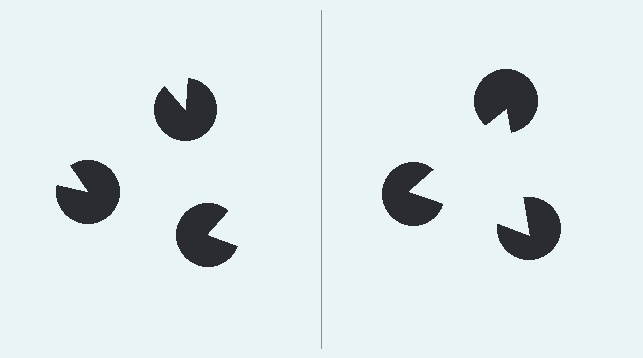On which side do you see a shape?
An illusory triangle appears on the right side. On the left side the wedge cuts are rotated, so no coherent shape forms.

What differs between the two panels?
The pac-man discs are positioned identically on both sides; only the wedge orientations differ. On the right they align to a triangle; on the left they are misaligned.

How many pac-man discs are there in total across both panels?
6 — 3 on each side.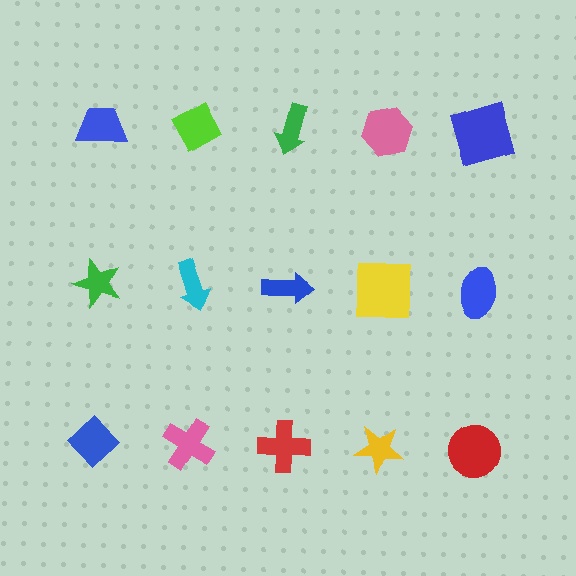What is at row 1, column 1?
A blue trapezoid.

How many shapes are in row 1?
5 shapes.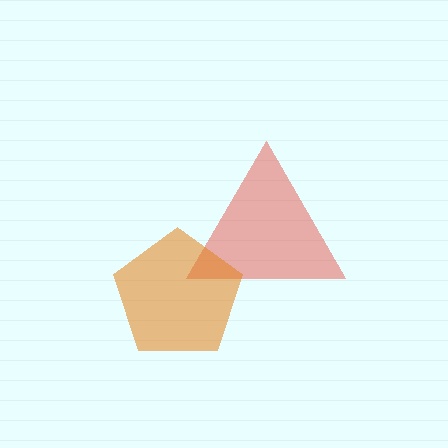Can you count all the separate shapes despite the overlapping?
Yes, there are 2 separate shapes.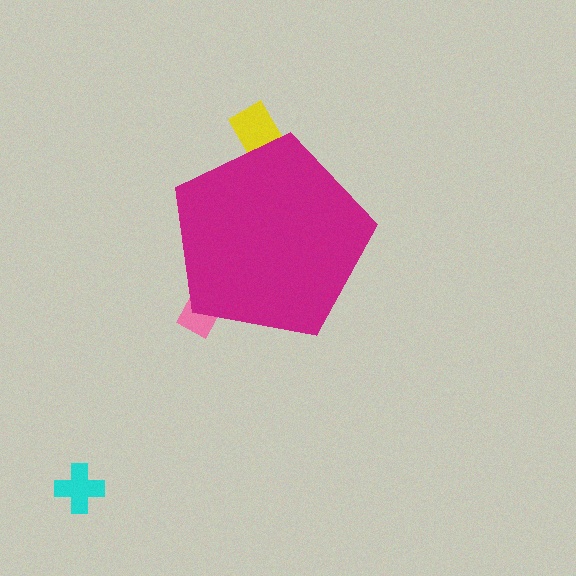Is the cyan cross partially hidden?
No, the cyan cross is fully visible.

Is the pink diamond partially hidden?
Yes, the pink diamond is partially hidden behind the magenta pentagon.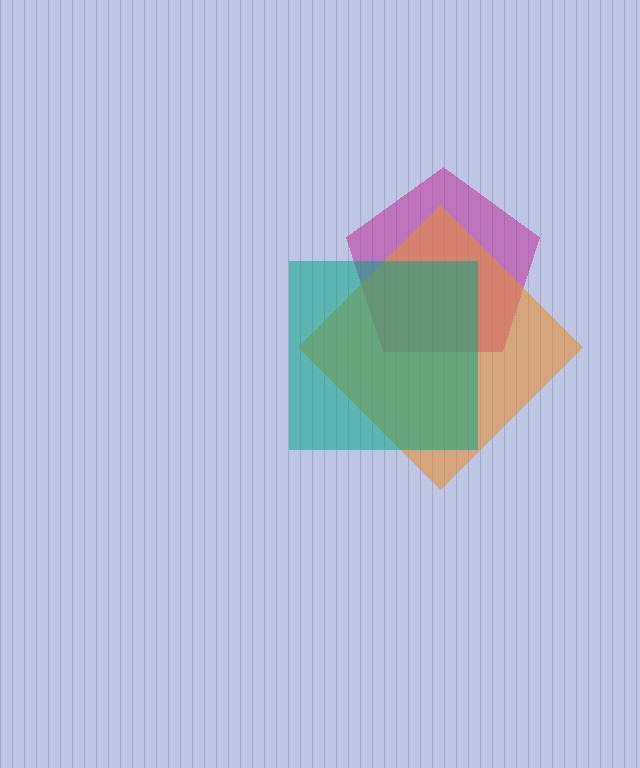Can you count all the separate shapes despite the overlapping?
Yes, there are 3 separate shapes.